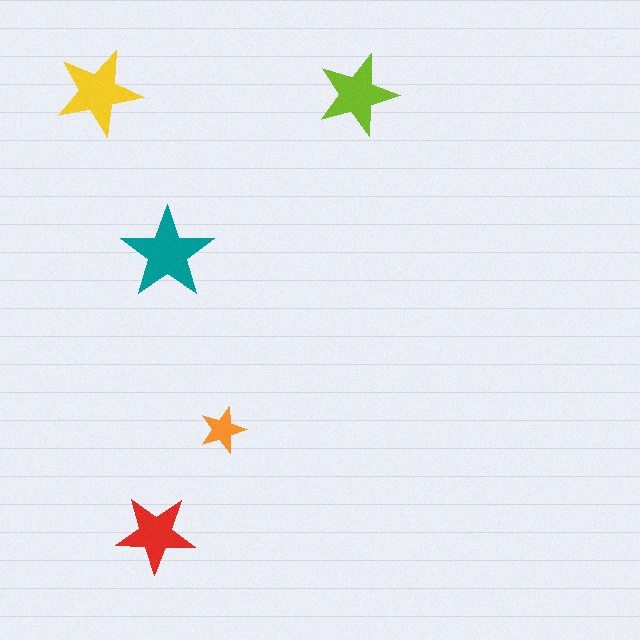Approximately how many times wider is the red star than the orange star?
About 1.5 times wider.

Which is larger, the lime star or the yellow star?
The yellow one.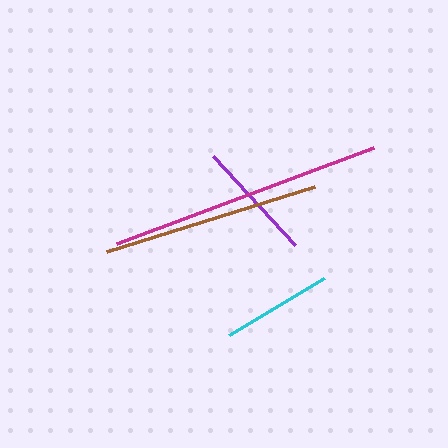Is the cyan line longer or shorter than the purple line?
The purple line is longer than the cyan line.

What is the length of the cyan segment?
The cyan segment is approximately 110 pixels long.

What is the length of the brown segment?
The brown segment is approximately 218 pixels long.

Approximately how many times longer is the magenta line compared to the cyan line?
The magenta line is approximately 2.5 times the length of the cyan line.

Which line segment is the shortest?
The cyan line is the shortest at approximately 110 pixels.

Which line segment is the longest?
The magenta line is the longest at approximately 275 pixels.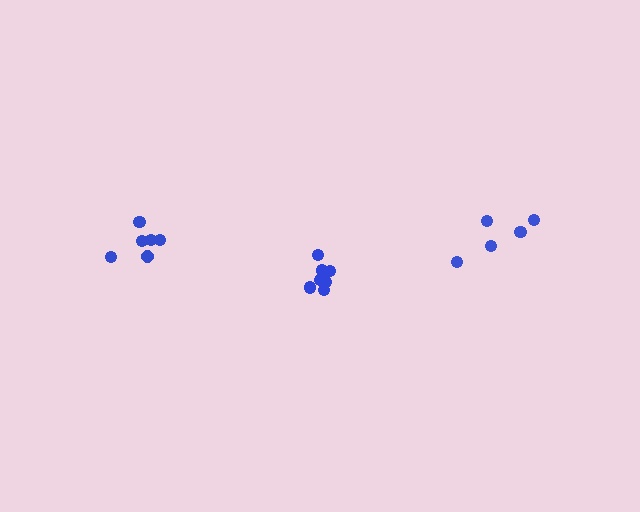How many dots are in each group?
Group 1: 8 dots, Group 2: 6 dots, Group 3: 5 dots (19 total).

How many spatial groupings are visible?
There are 3 spatial groupings.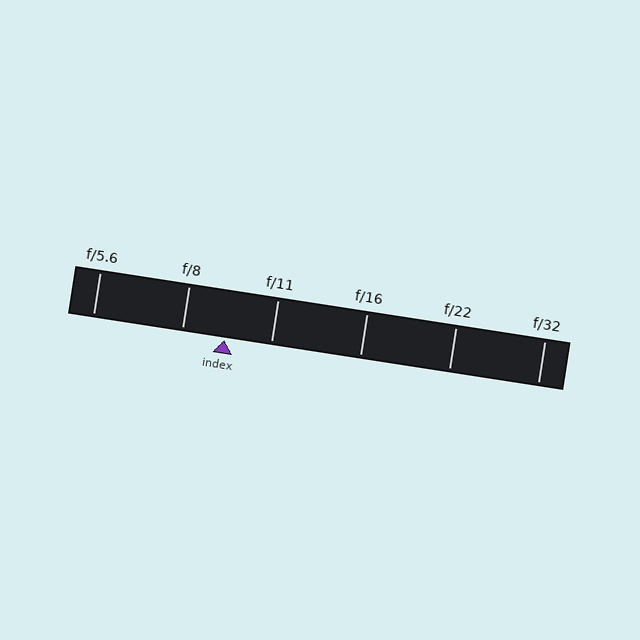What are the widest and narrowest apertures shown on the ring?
The widest aperture shown is f/5.6 and the narrowest is f/32.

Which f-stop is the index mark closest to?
The index mark is closest to f/8.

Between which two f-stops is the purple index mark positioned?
The index mark is between f/8 and f/11.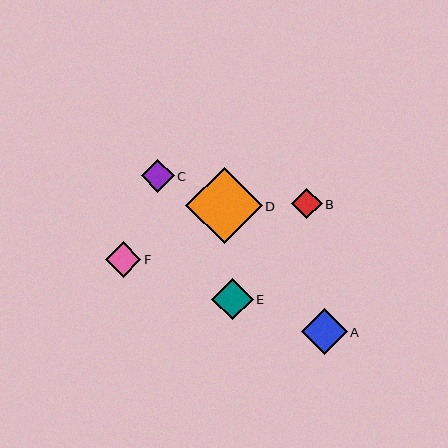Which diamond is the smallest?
Diamond B is the smallest with a size of approximately 30 pixels.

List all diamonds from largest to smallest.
From largest to smallest: D, A, E, F, C, B.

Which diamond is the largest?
Diamond D is the largest with a size of approximately 76 pixels.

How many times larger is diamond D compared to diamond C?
Diamond D is approximately 2.3 times the size of diamond C.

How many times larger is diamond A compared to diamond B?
Diamond A is approximately 1.5 times the size of diamond B.